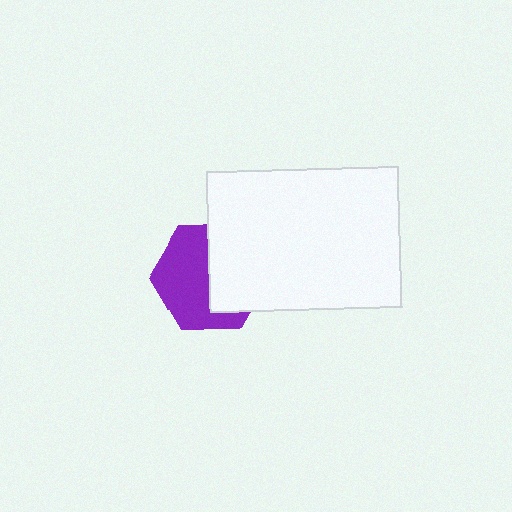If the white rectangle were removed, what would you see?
You would see the complete purple hexagon.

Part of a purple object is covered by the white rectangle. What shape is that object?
It is a hexagon.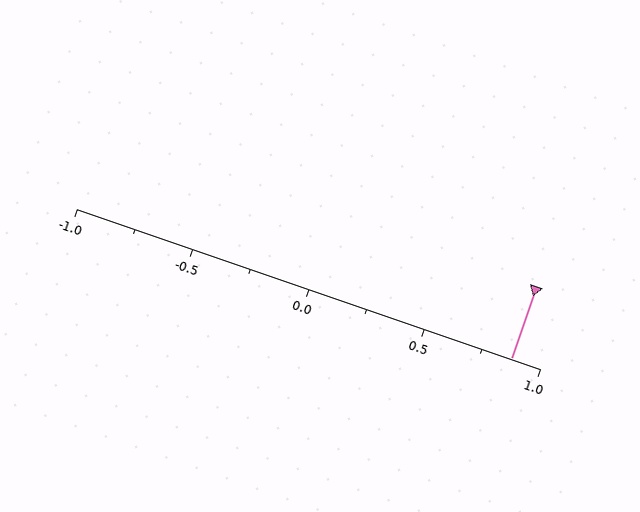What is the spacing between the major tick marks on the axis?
The major ticks are spaced 0.5 apart.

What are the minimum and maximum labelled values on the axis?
The axis runs from -1.0 to 1.0.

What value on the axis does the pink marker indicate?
The marker indicates approximately 0.88.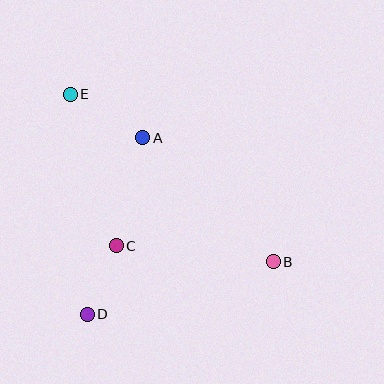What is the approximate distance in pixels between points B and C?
The distance between B and C is approximately 158 pixels.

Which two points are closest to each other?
Points C and D are closest to each other.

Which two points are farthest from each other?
Points B and E are farthest from each other.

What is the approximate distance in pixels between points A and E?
The distance between A and E is approximately 85 pixels.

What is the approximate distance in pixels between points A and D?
The distance between A and D is approximately 185 pixels.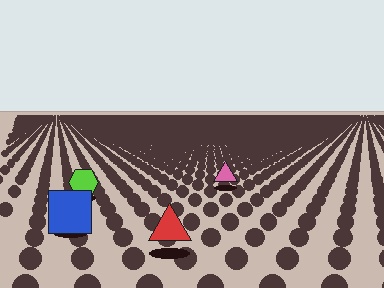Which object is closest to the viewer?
The red triangle is closest. The texture marks near it are larger and more spread out.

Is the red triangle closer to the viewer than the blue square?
Yes. The red triangle is closer — you can tell from the texture gradient: the ground texture is coarser near it.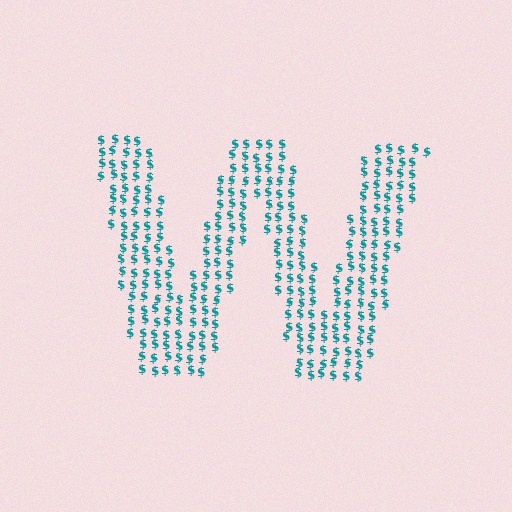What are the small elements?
The small elements are dollar signs.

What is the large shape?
The large shape is the letter W.